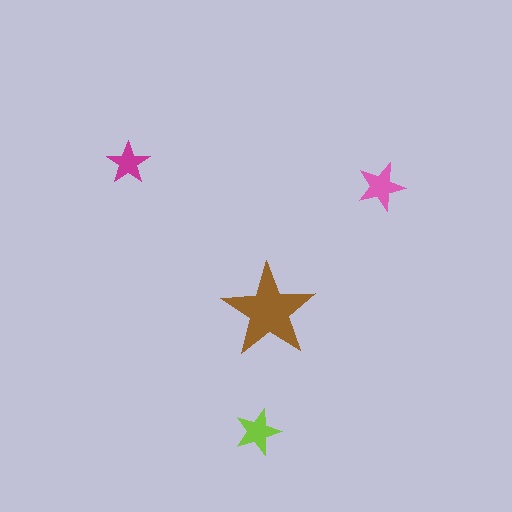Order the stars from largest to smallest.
the brown one, the pink one, the lime one, the magenta one.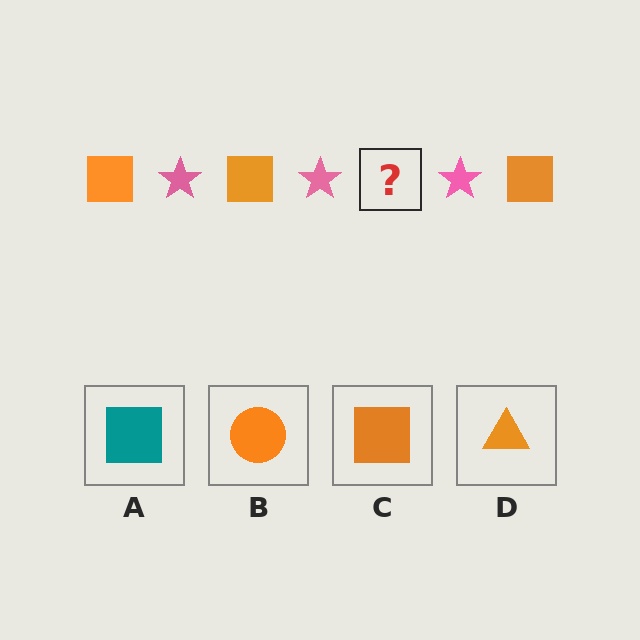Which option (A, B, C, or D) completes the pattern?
C.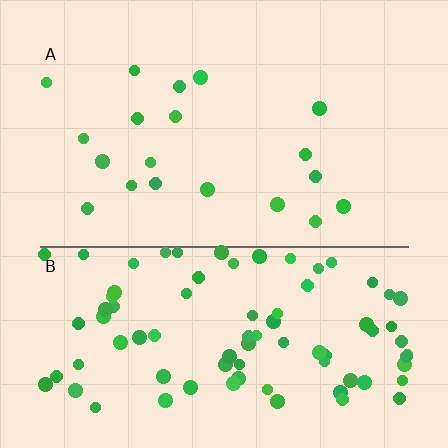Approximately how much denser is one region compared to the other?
Approximately 4.3× — region B over region A.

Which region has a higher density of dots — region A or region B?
B (the bottom).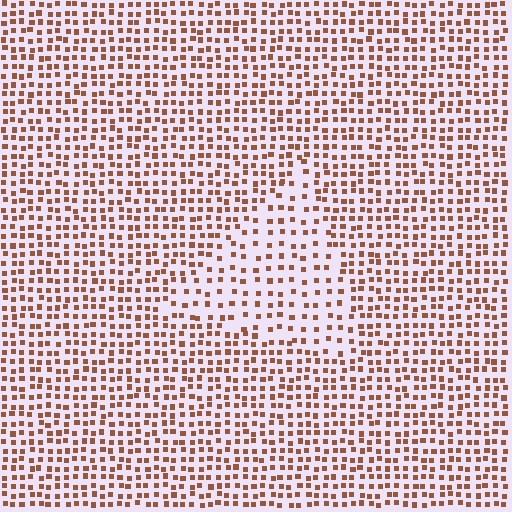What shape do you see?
I see a triangle.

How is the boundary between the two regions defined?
The boundary is defined by a change in element density (approximately 1.8x ratio). All elements are the same color, size, and shape.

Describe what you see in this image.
The image contains small brown elements arranged at two different densities. A triangle-shaped region is visible where the elements are less densely packed than the surrounding area.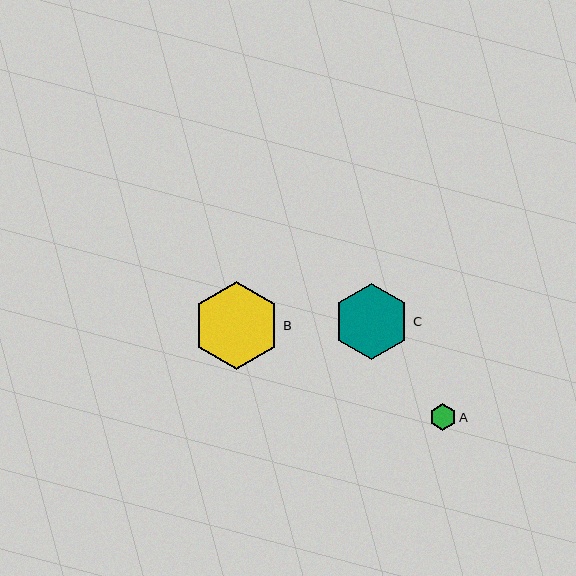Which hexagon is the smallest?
Hexagon A is the smallest with a size of approximately 27 pixels.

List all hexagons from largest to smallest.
From largest to smallest: B, C, A.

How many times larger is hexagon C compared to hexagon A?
Hexagon C is approximately 2.9 times the size of hexagon A.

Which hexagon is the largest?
Hexagon B is the largest with a size of approximately 88 pixels.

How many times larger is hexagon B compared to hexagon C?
Hexagon B is approximately 1.2 times the size of hexagon C.